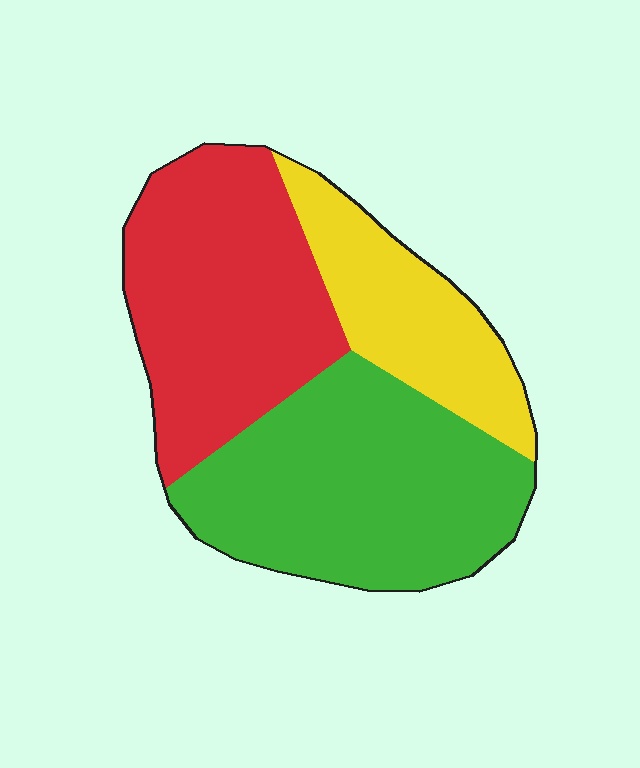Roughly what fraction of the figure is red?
Red takes up about three eighths (3/8) of the figure.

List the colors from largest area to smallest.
From largest to smallest: green, red, yellow.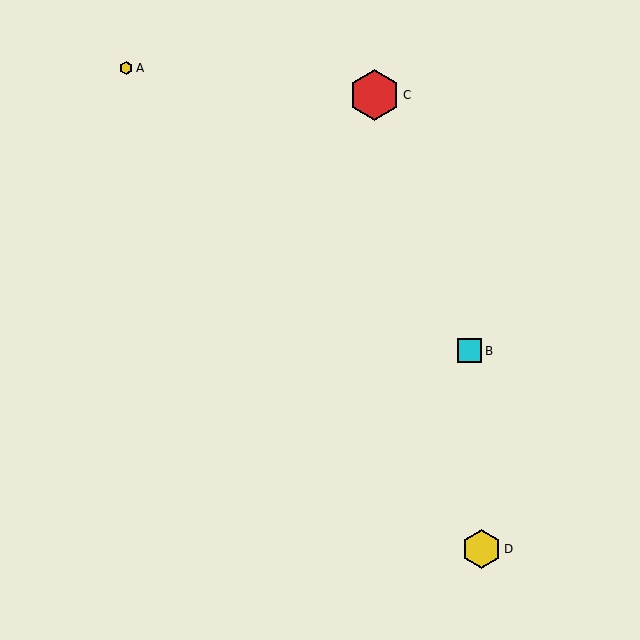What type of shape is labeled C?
Shape C is a red hexagon.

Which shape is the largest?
The red hexagon (labeled C) is the largest.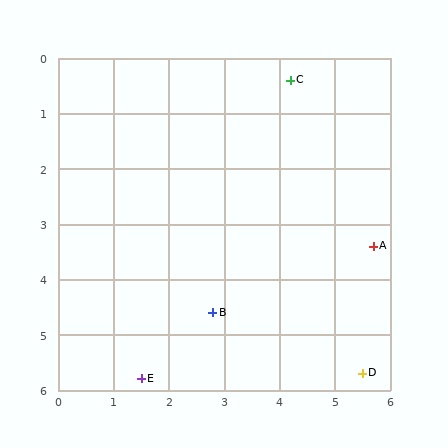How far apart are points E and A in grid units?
Points E and A are about 4.8 grid units apart.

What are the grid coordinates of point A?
Point A is at approximately (5.7, 3.4).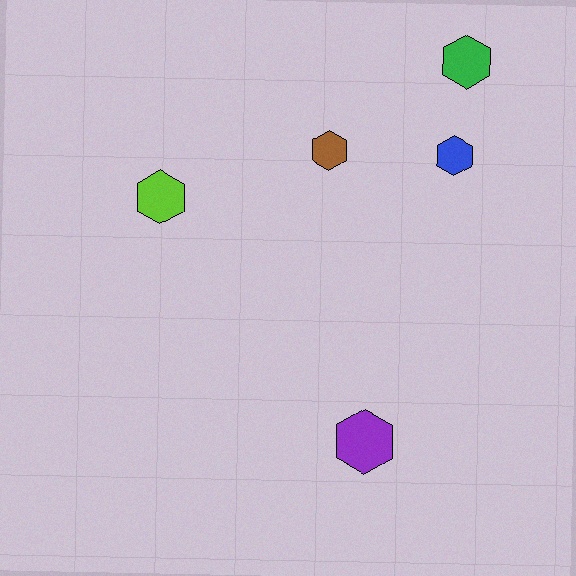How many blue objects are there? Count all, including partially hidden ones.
There is 1 blue object.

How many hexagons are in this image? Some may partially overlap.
There are 5 hexagons.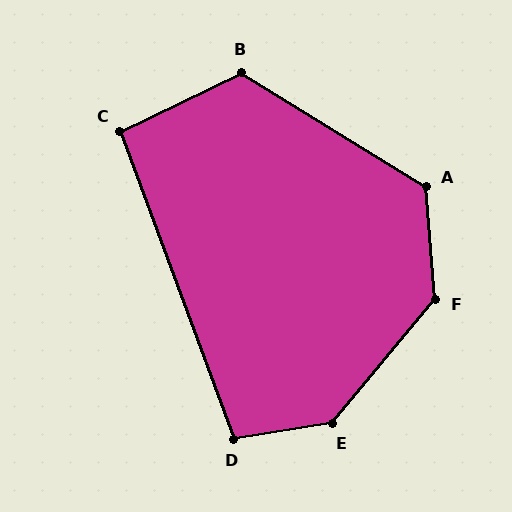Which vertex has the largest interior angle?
E, at approximately 138 degrees.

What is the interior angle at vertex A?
Approximately 126 degrees (obtuse).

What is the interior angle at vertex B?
Approximately 122 degrees (obtuse).